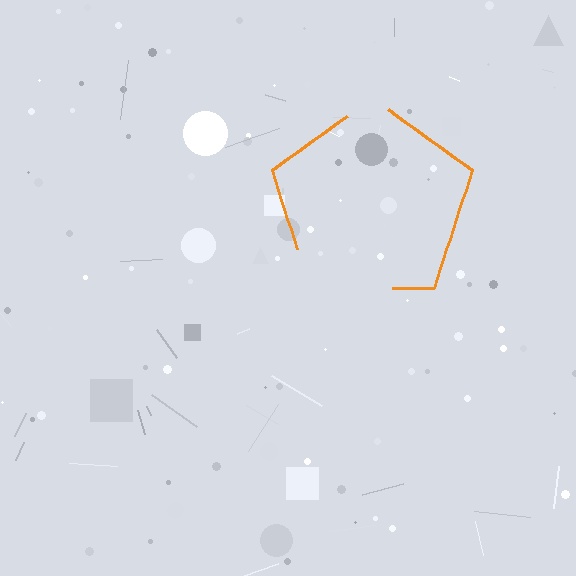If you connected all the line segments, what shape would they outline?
They would outline a pentagon.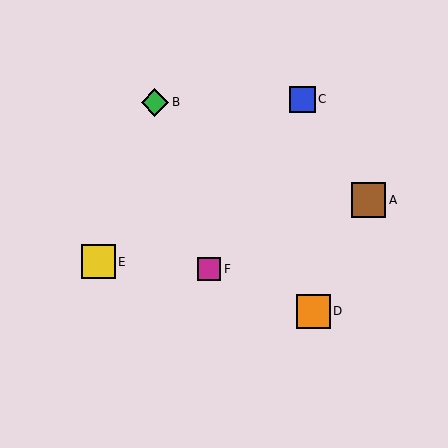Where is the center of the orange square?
The center of the orange square is at (314, 311).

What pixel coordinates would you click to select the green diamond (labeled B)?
Click at (155, 102) to select the green diamond B.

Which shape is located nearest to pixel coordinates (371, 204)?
The brown square (labeled A) at (368, 200) is nearest to that location.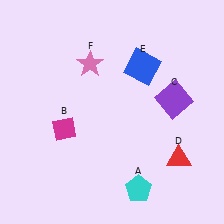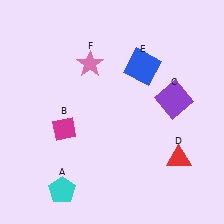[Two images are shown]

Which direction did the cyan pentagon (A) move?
The cyan pentagon (A) moved left.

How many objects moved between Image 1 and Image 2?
1 object moved between the two images.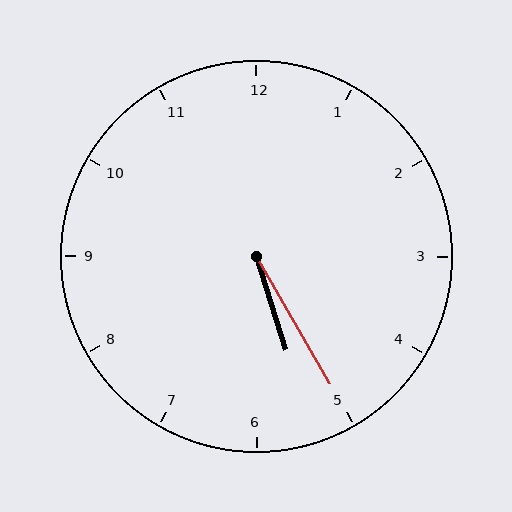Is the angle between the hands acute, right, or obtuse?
It is acute.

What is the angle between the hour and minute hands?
Approximately 12 degrees.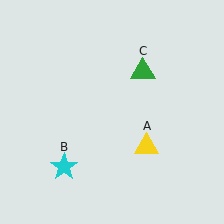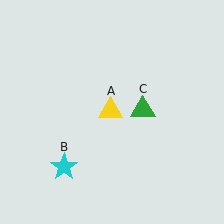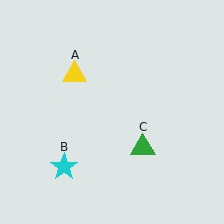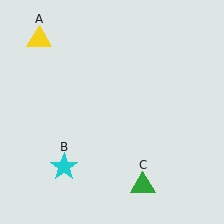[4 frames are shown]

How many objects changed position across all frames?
2 objects changed position: yellow triangle (object A), green triangle (object C).